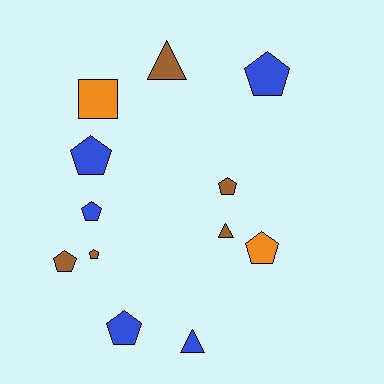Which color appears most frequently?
Brown, with 5 objects.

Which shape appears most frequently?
Pentagon, with 8 objects.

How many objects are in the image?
There are 12 objects.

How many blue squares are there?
There are no blue squares.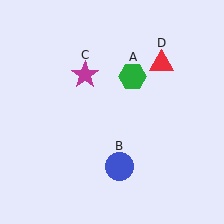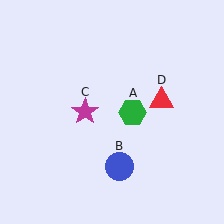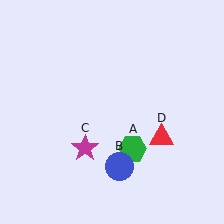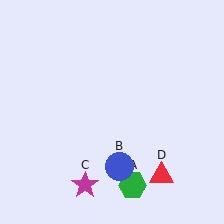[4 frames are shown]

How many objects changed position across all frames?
3 objects changed position: green hexagon (object A), magenta star (object C), red triangle (object D).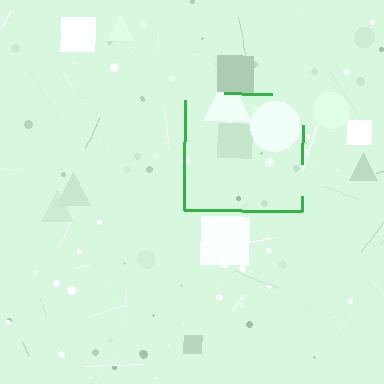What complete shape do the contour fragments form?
The contour fragments form a square.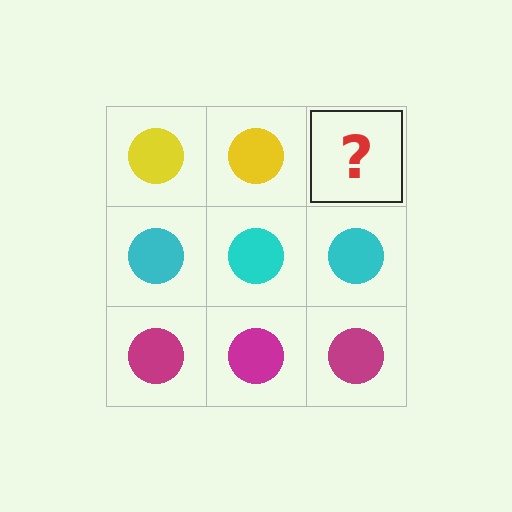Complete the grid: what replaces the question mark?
The question mark should be replaced with a yellow circle.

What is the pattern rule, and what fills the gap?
The rule is that each row has a consistent color. The gap should be filled with a yellow circle.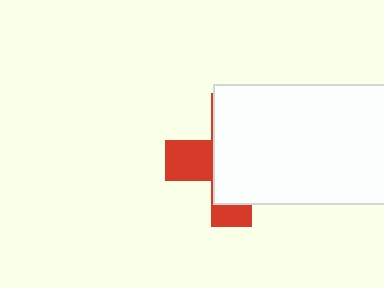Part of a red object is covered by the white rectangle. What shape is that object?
It is a cross.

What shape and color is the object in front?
The object in front is a white rectangle.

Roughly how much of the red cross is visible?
A small part of it is visible (roughly 33%).